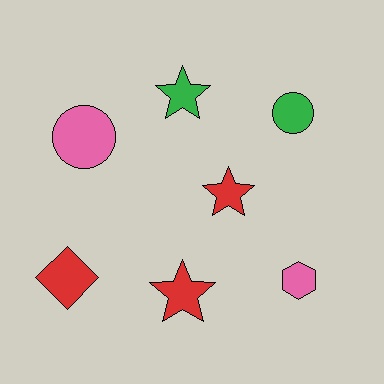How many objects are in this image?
There are 7 objects.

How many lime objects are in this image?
There are no lime objects.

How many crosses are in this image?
There are no crosses.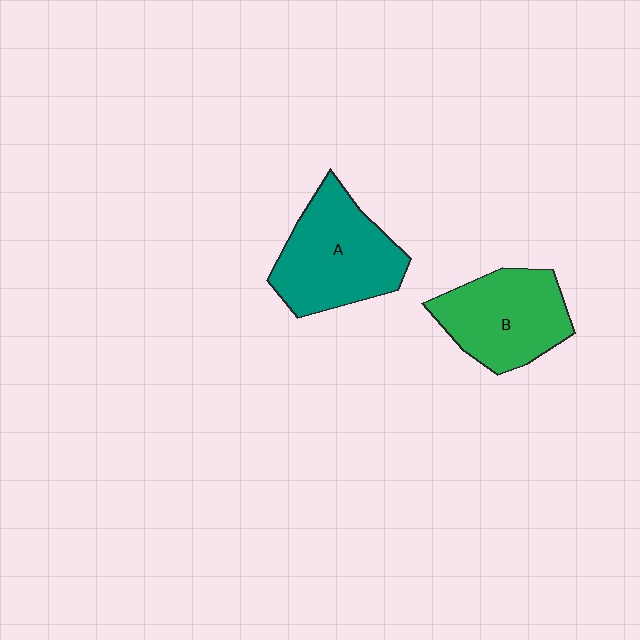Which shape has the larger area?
Shape A (teal).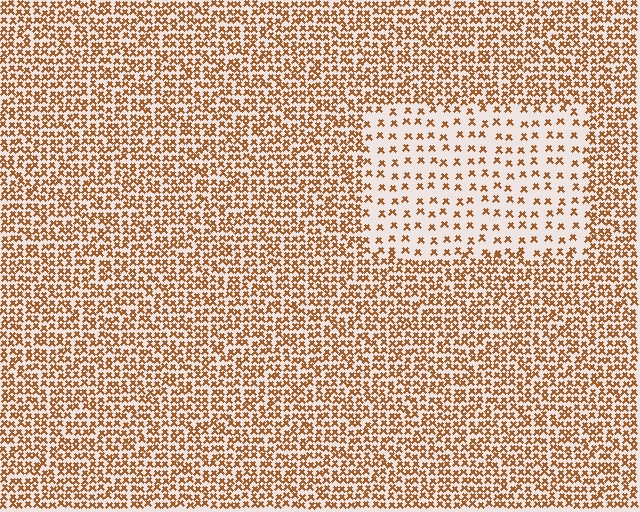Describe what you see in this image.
The image contains small brown elements arranged at two different densities. A rectangle-shaped region is visible where the elements are less densely packed than the surrounding area.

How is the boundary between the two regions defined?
The boundary is defined by a change in element density (approximately 2.6x ratio). All elements are the same color, size, and shape.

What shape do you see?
I see a rectangle.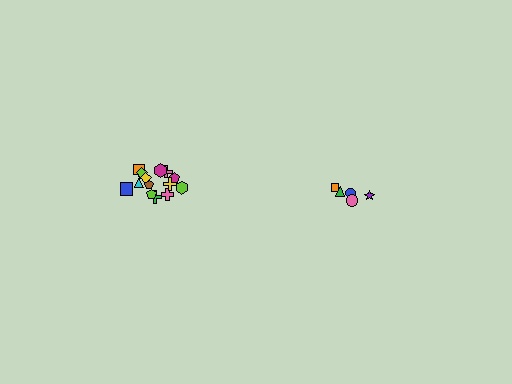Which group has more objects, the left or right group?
The left group.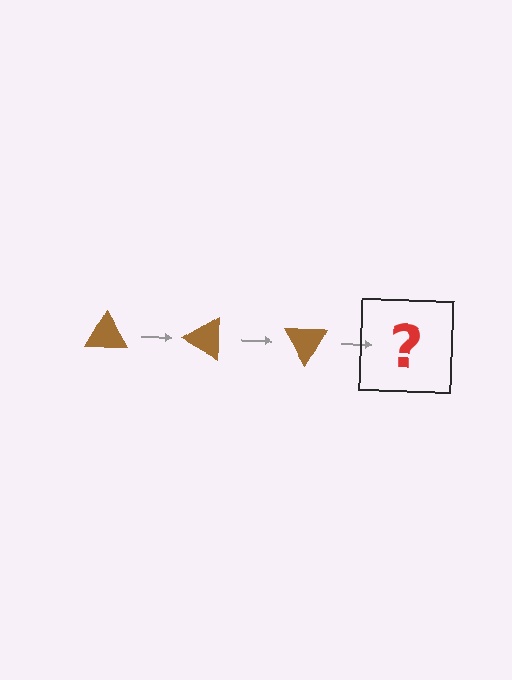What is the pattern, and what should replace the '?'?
The pattern is that the triangle rotates 30 degrees each step. The '?' should be a brown triangle rotated 90 degrees.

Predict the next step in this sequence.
The next step is a brown triangle rotated 90 degrees.